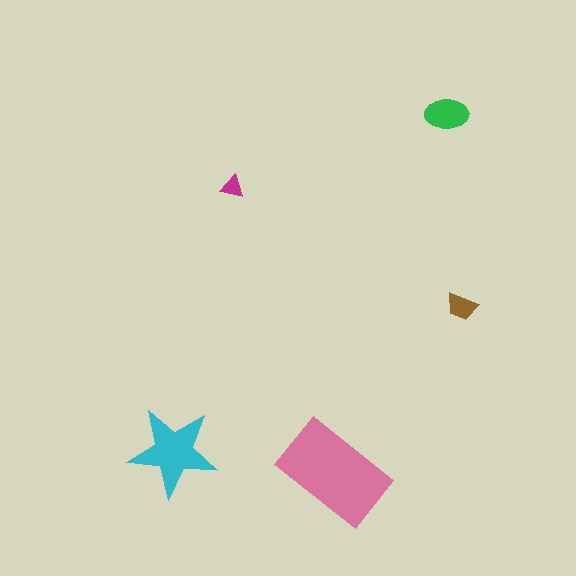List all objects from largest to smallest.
The pink rectangle, the cyan star, the green ellipse, the brown trapezoid, the magenta triangle.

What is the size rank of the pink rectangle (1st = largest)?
1st.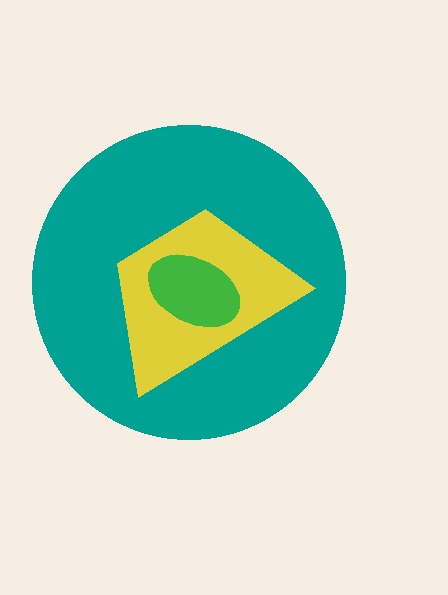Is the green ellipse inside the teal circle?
Yes.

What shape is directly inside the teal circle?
The yellow trapezoid.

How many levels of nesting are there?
3.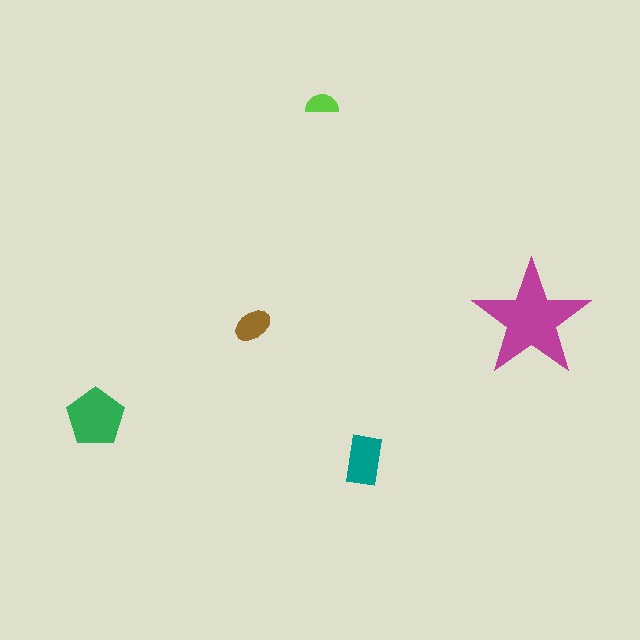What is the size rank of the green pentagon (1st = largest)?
2nd.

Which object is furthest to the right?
The magenta star is rightmost.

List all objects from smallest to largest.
The lime semicircle, the brown ellipse, the teal rectangle, the green pentagon, the magenta star.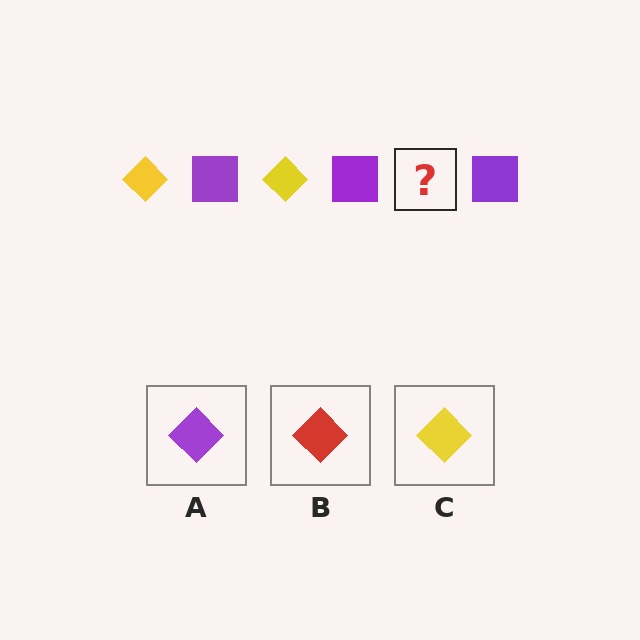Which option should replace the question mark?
Option C.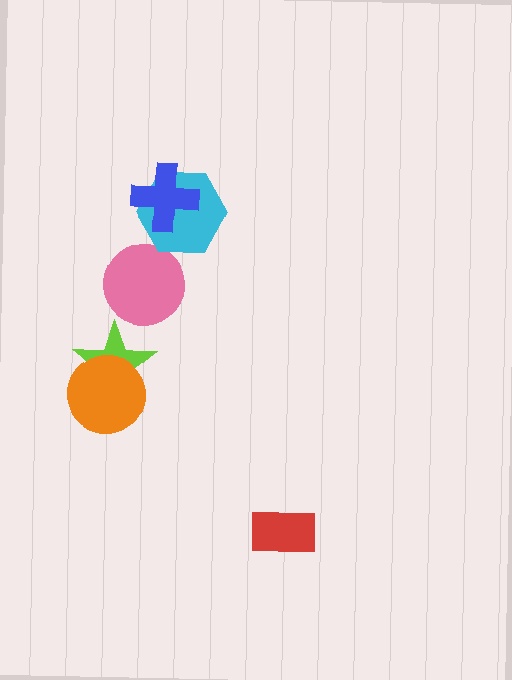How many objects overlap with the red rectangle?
0 objects overlap with the red rectangle.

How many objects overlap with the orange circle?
1 object overlaps with the orange circle.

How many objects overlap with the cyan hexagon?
1 object overlaps with the cyan hexagon.